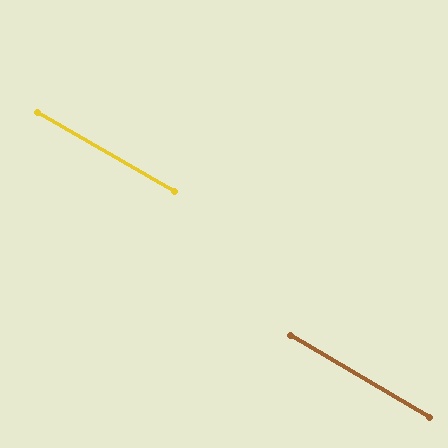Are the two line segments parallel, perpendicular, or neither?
Parallel — their directions differ by only 0.8°.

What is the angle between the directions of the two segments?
Approximately 1 degree.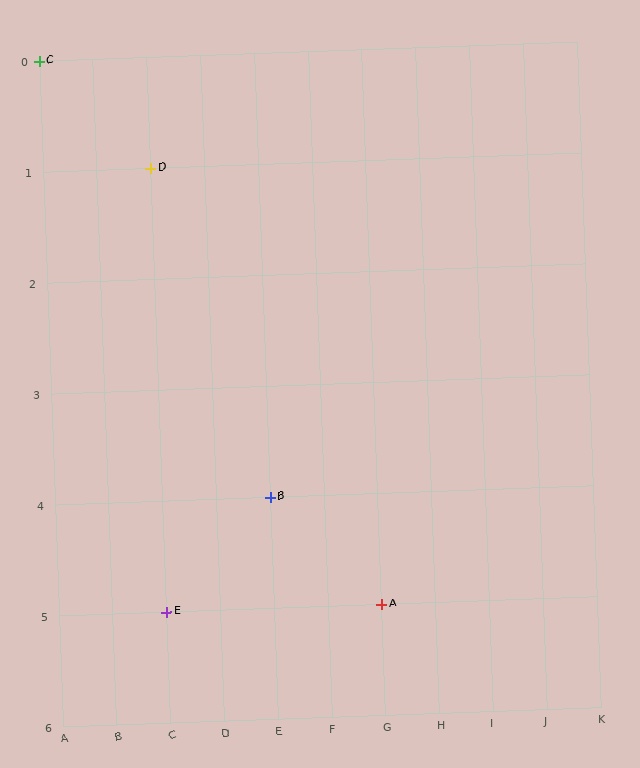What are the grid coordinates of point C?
Point C is at grid coordinates (A, 0).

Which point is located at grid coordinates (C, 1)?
Point D is at (C, 1).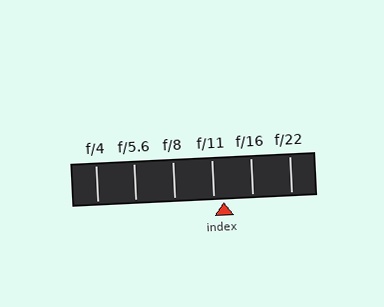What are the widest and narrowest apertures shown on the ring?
The widest aperture shown is f/4 and the narrowest is f/22.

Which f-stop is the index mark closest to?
The index mark is closest to f/11.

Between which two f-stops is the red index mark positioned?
The index mark is between f/11 and f/16.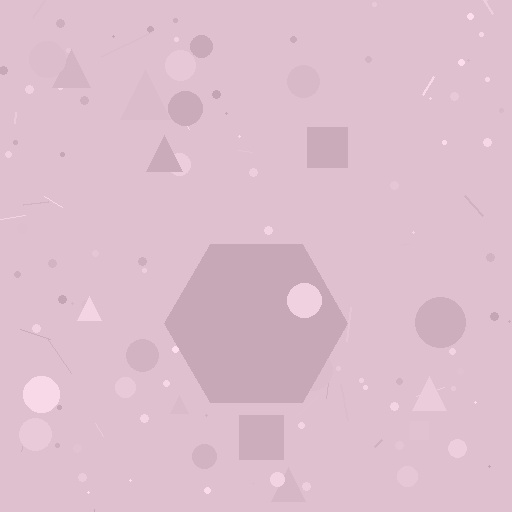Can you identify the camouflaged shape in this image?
The camouflaged shape is a hexagon.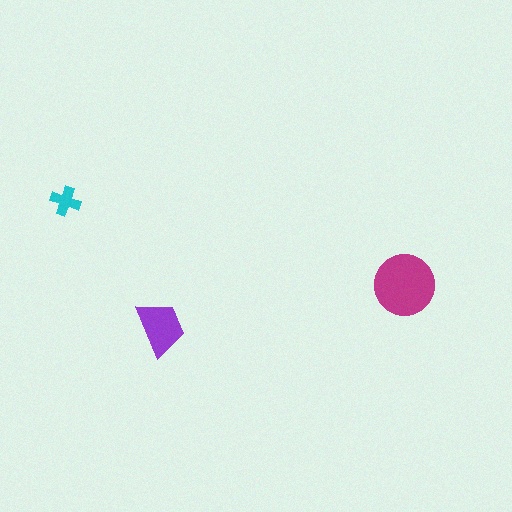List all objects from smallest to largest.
The cyan cross, the purple trapezoid, the magenta circle.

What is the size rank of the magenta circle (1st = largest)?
1st.